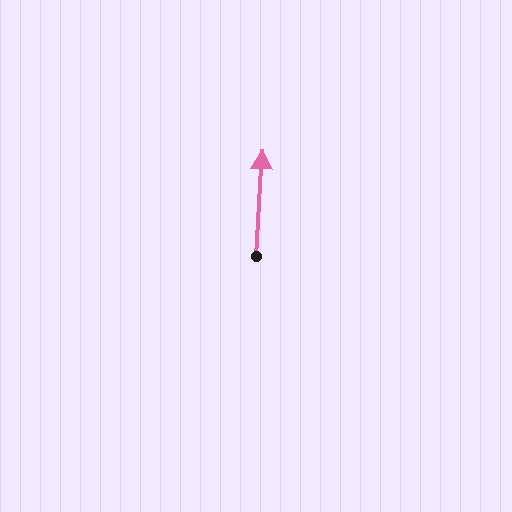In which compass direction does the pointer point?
North.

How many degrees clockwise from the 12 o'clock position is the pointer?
Approximately 4 degrees.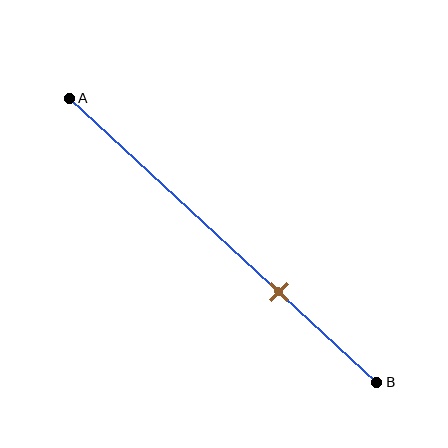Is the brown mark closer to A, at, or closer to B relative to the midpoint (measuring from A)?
The brown mark is closer to point B than the midpoint of segment AB.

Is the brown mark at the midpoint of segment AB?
No, the mark is at about 70% from A, not at the 50% midpoint.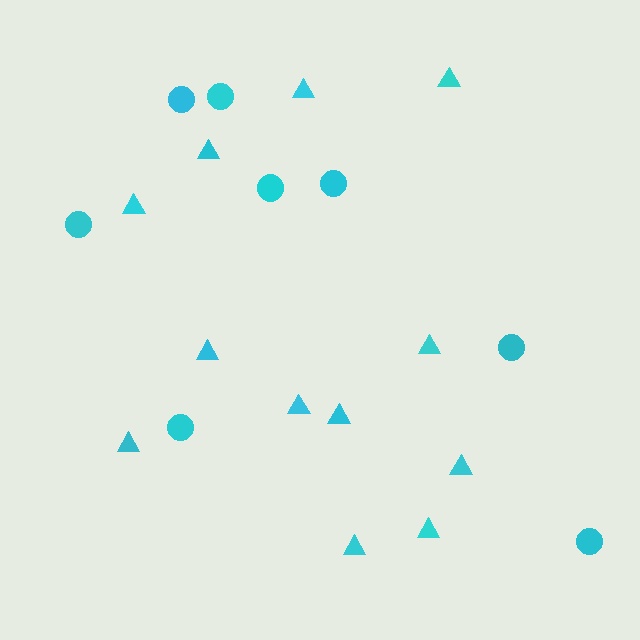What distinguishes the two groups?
There are 2 groups: one group of triangles (12) and one group of circles (8).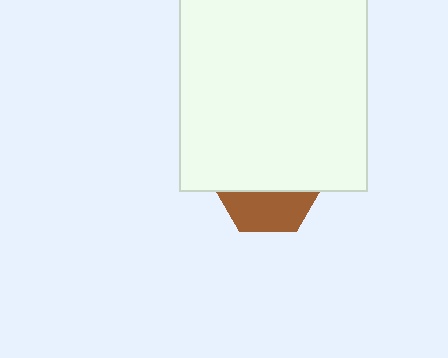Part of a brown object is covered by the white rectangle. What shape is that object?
It is a hexagon.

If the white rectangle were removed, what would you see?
You would see the complete brown hexagon.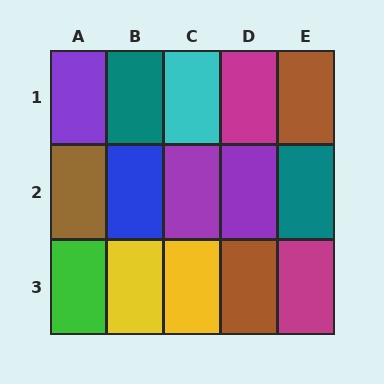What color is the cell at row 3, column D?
Brown.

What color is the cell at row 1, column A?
Purple.